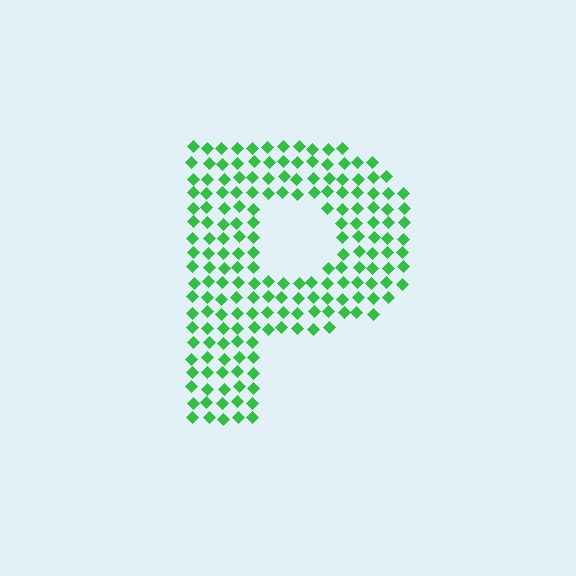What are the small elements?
The small elements are diamonds.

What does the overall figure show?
The overall figure shows the letter P.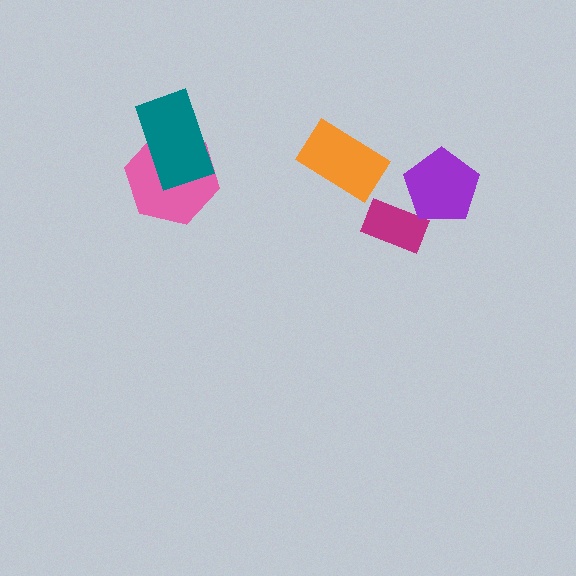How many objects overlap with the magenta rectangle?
1 object overlaps with the magenta rectangle.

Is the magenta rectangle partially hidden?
Yes, it is partially covered by another shape.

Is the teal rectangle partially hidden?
No, no other shape covers it.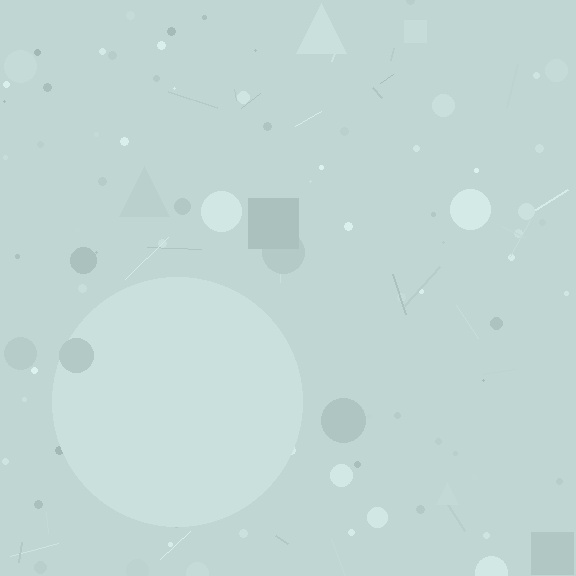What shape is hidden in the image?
A circle is hidden in the image.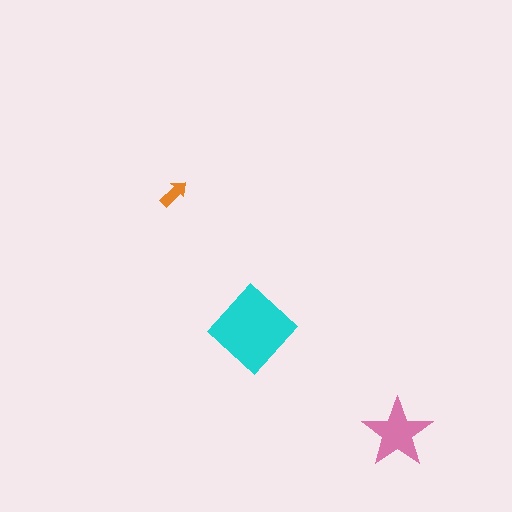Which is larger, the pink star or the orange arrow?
The pink star.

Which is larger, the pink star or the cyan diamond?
The cyan diamond.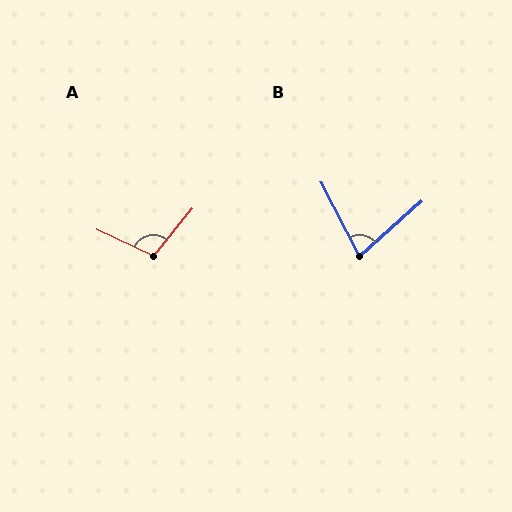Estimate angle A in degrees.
Approximately 104 degrees.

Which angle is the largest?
A, at approximately 104 degrees.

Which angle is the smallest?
B, at approximately 76 degrees.